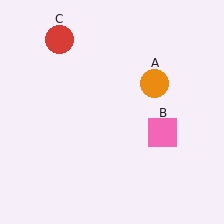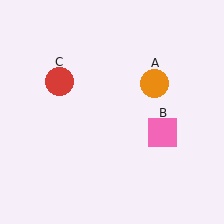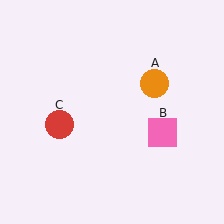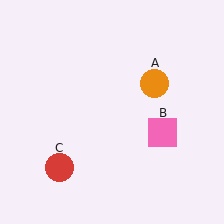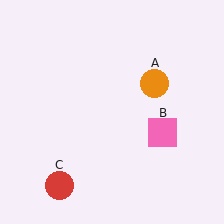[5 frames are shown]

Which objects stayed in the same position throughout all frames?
Orange circle (object A) and pink square (object B) remained stationary.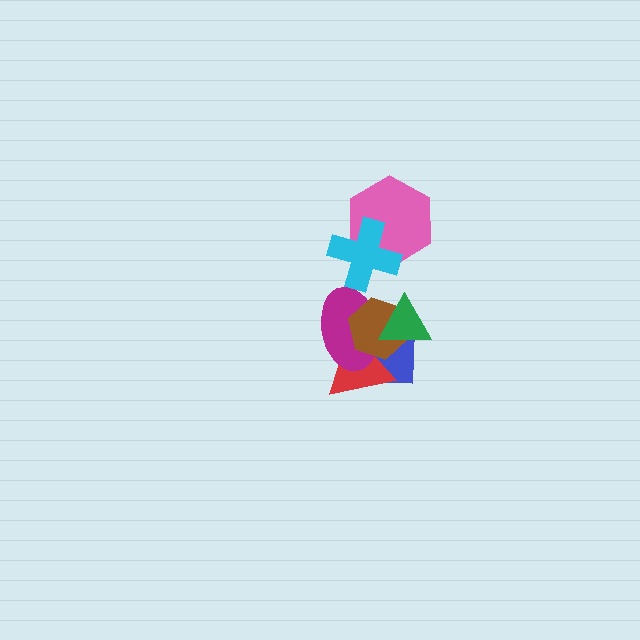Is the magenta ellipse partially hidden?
Yes, it is partially covered by another shape.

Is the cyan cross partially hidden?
No, no other shape covers it.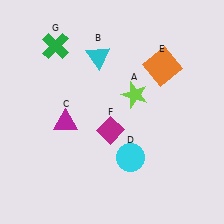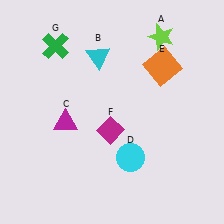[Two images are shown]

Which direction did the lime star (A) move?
The lime star (A) moved up.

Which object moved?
The lime star (A) moved up.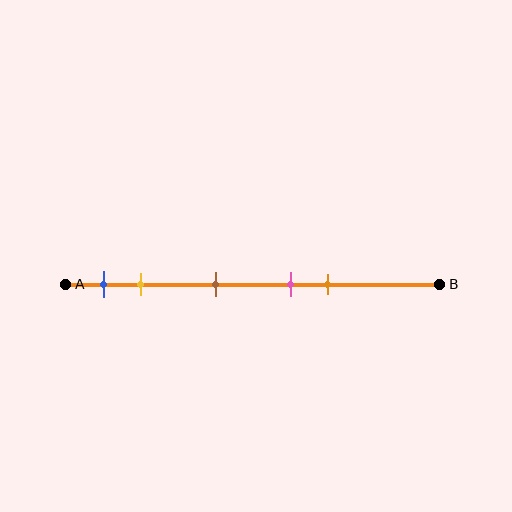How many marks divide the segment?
There are 5 marks dividing the segment.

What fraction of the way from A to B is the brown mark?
The brown mark is approximately 40% (0.4) of the way from A to B.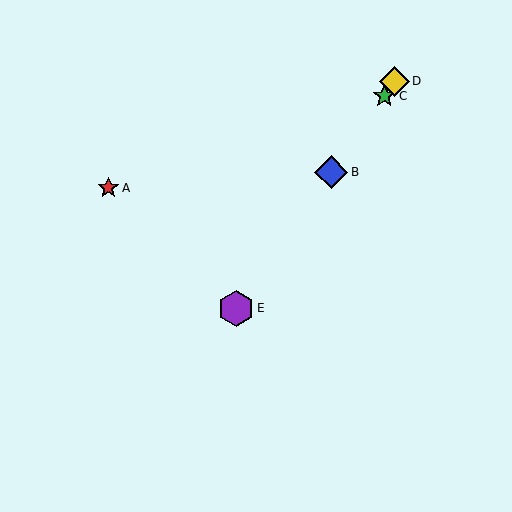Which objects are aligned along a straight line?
Objects B, C, D, E are aligned along a straight line.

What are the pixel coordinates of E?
Object E is at (236, 308).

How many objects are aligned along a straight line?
4 objects (B, C, D, E) are aligned along a straight line.